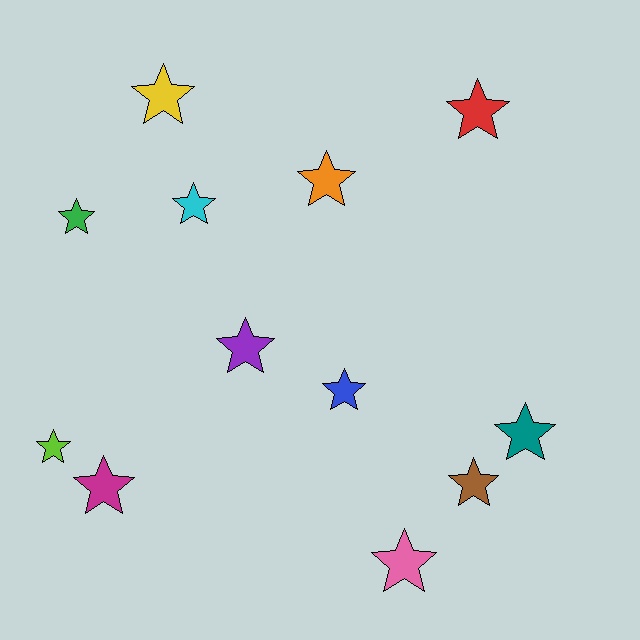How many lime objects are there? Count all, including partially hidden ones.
There is 1 lime object.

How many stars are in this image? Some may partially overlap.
There are 12 stars.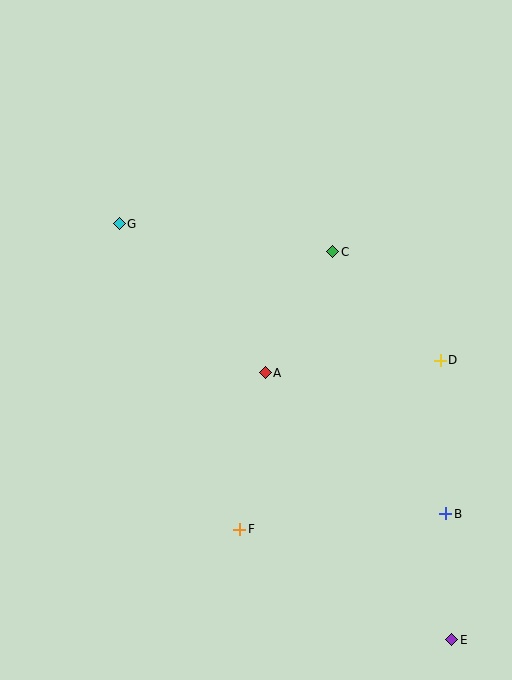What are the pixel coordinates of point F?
Point F is at (240, 529).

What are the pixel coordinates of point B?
Point B is at (446, 514).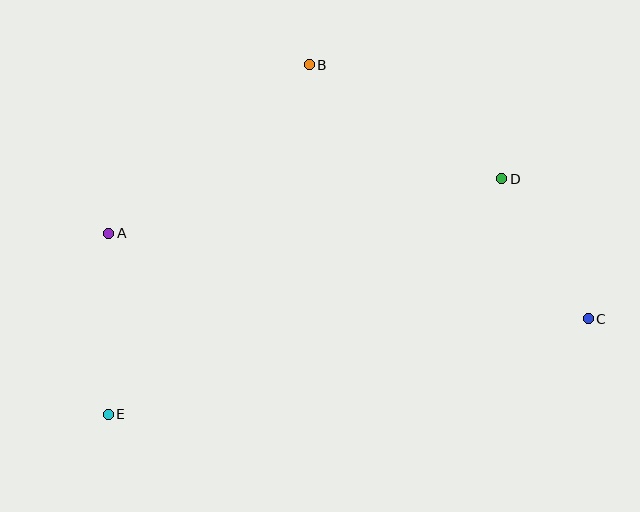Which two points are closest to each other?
Points C and D are closest to each other.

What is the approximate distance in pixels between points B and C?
The distance between B and C is approximately 377 pixels.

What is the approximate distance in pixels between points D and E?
The distance between D and E is approximately 459 pixels.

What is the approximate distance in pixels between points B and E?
The distance between B and E is approximately 403 pixels.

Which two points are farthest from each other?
Points C and E are farthest from each other.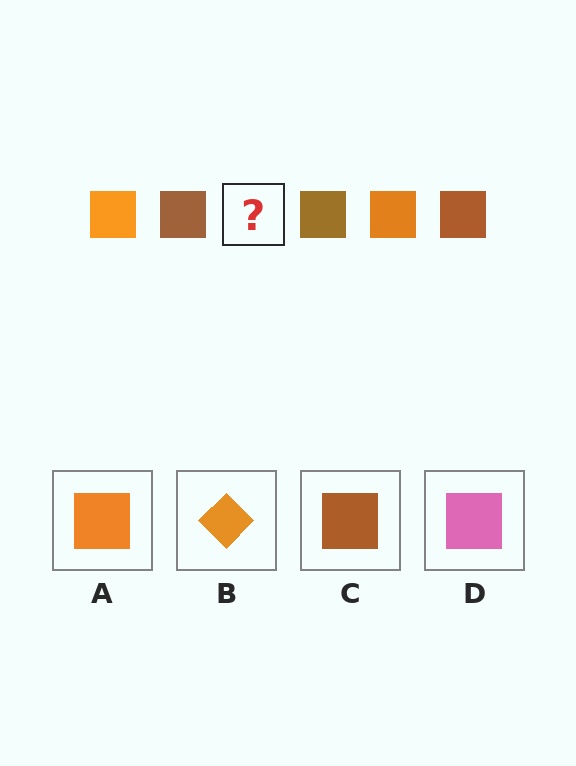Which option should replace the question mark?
Option A.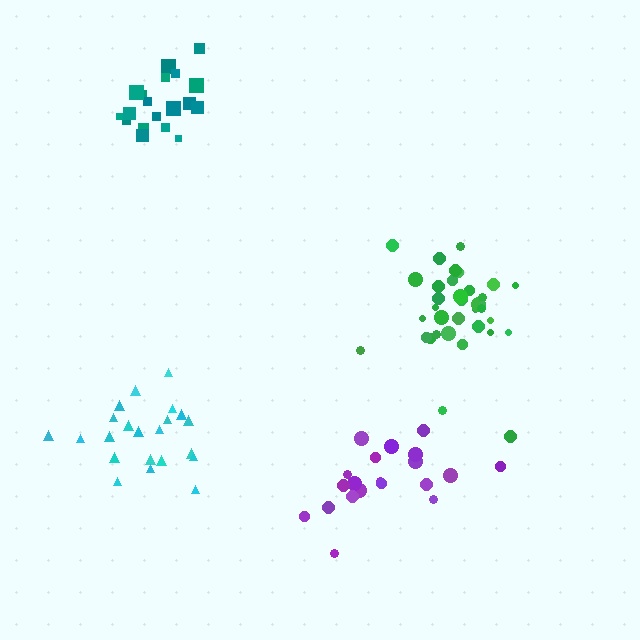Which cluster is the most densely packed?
Teal.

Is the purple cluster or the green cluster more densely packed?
Green.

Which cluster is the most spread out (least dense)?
Purple.